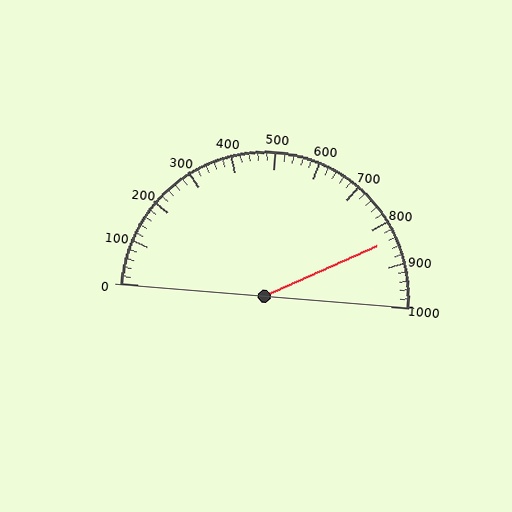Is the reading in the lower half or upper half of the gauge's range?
The reading is in the upper half of the range (0 to 1000).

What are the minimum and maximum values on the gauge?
The gauge ranges from 0 to 1000.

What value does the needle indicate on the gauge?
The needle indicates approximately 840.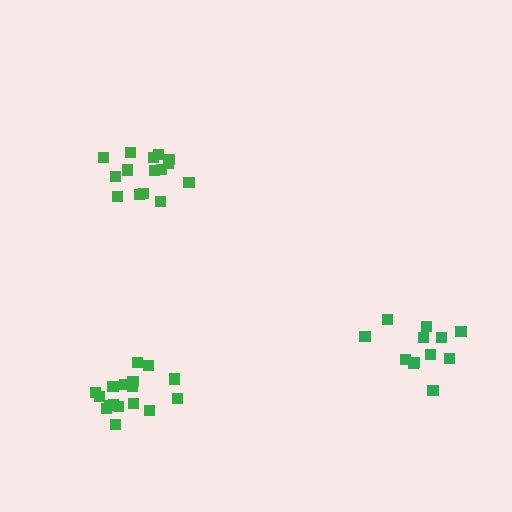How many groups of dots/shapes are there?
There are 3 groups.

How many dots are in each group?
Group 1: 15 dots, Group 2: 17 dots, Group 3: 12 dots (44 total).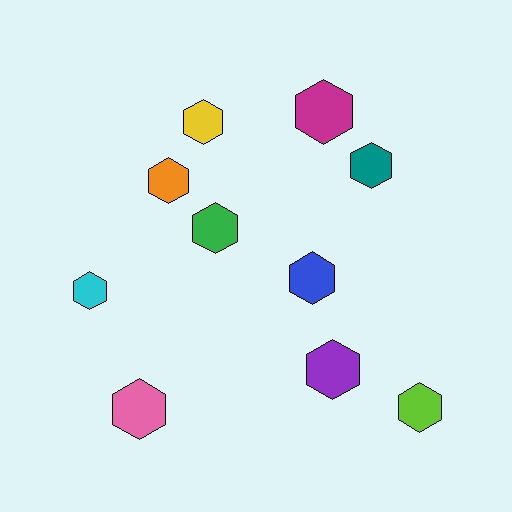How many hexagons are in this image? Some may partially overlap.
There are 10 hexagons.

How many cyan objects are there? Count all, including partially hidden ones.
There is 1 cyan object.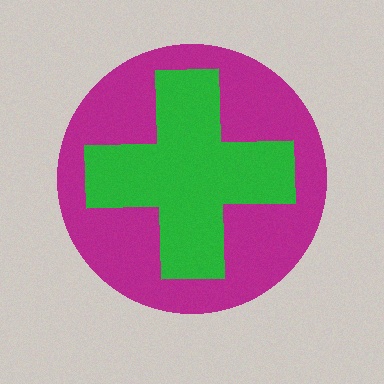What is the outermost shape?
The magenta circle.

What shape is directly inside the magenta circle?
The green cross.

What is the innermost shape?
The green cross.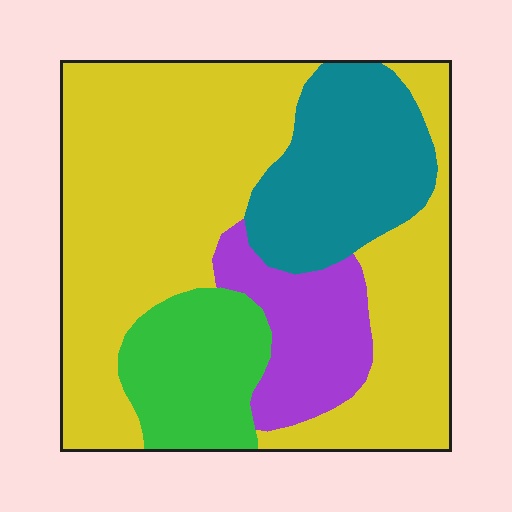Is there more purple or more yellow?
Yellow.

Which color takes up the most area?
Yellow, at roughly 55%.